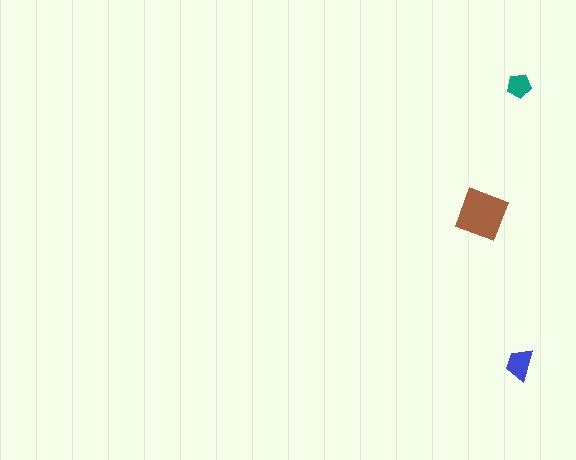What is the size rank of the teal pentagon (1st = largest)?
3rd.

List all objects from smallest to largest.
The teal pentagon, the blue trapezoid, the brown square.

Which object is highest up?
The teal pentagon is topmost.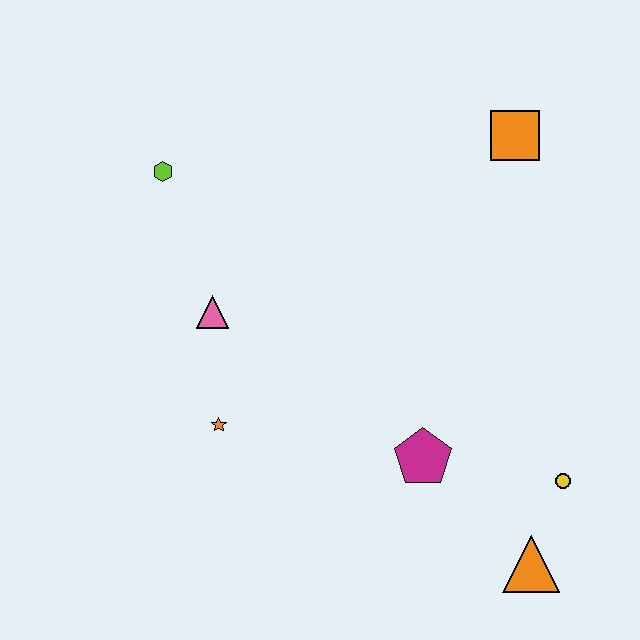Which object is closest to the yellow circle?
The orange triangle is closest to the yellow circle.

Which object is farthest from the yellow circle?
The lime hexagon is farthest from the yellow circle.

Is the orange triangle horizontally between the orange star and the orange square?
No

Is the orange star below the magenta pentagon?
No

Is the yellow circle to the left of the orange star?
No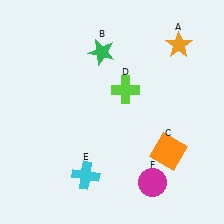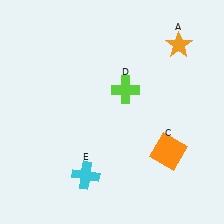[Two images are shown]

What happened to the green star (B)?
The green star (B) was removed in Image 2. It was in the top-left area of Image 1.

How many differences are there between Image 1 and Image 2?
There are 2 differences between the two images.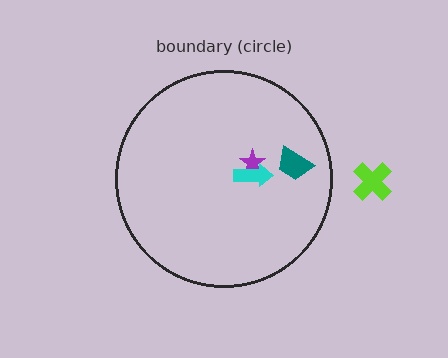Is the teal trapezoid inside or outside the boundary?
Inside.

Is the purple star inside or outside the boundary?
Inside.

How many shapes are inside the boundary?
3 inside, 1 outside.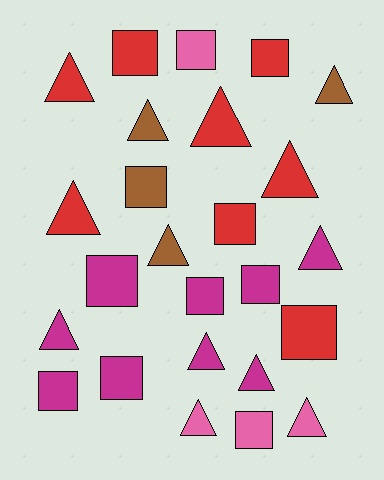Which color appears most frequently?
Magenta, with 9 objects.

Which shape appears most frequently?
Triangle, with 13 objects.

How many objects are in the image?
There are 25 objects.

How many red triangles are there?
There are 4 red triangles.